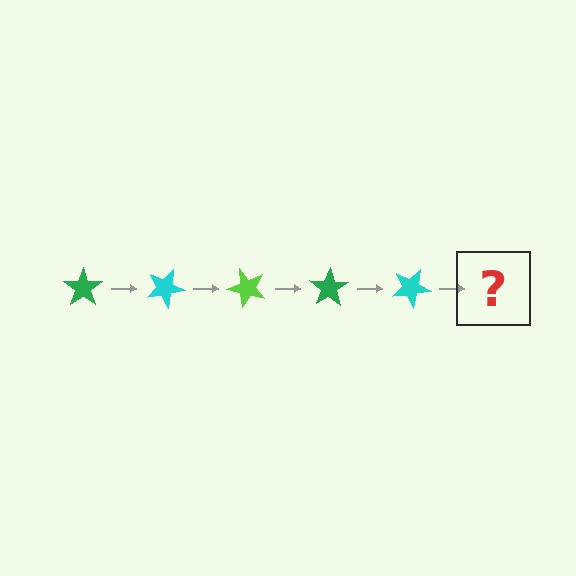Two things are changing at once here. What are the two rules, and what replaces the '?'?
The two rules are that it rotates 25 degrees each step and the color cycles through green, cyan, and lime. The '?' should be a lime star, rotated 125 degrees from the start.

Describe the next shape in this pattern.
It should be a lime star, rotated 125 degrees from the start.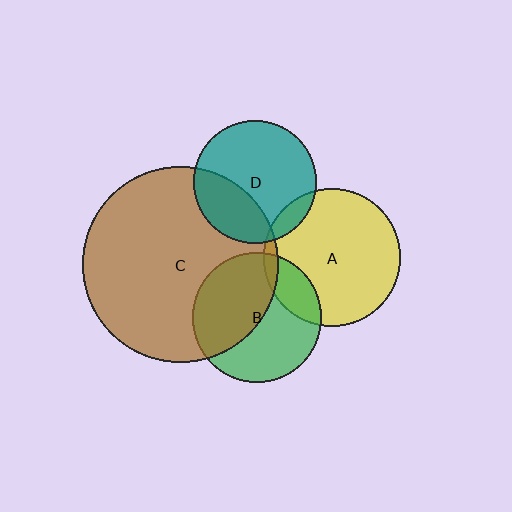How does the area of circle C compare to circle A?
Approximately 2.0 times.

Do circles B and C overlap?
Yes.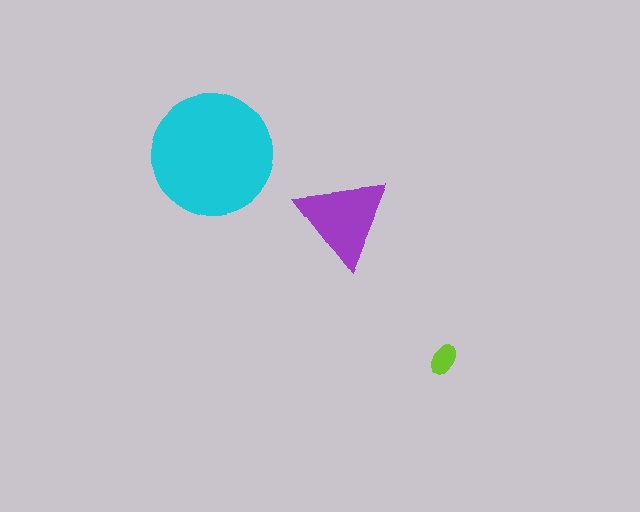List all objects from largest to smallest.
The cyan circle, the purple triangle, the lime ellipse.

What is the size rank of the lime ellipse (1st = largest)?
3rd.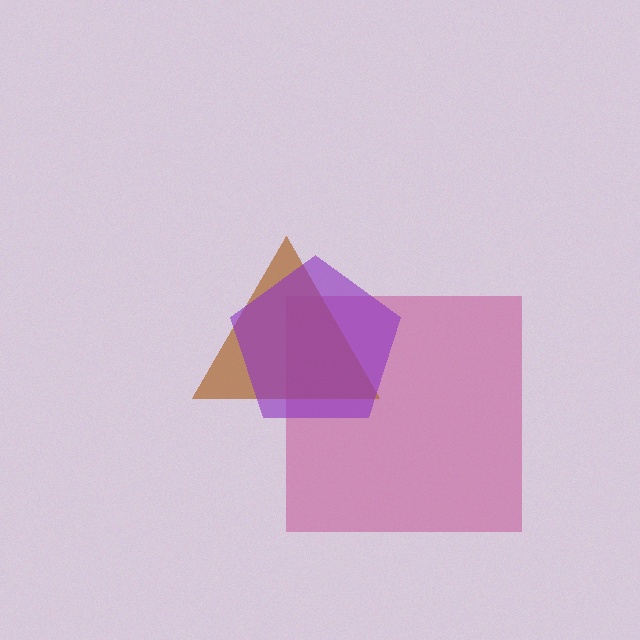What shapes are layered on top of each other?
The layered shapes are: a magenta square, a brown triangle, a purple pentagon.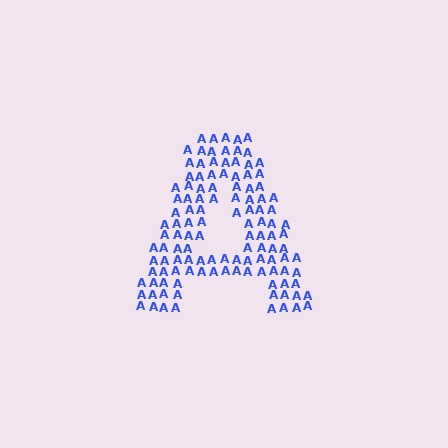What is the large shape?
The large shape is the letter A.